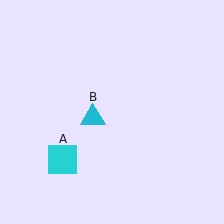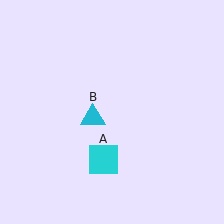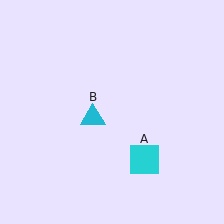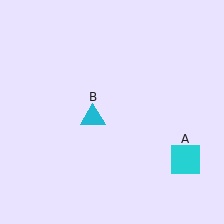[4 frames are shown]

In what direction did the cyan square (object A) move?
The cyan square (object A) moved right.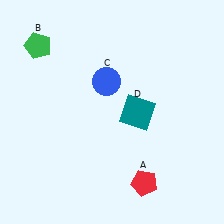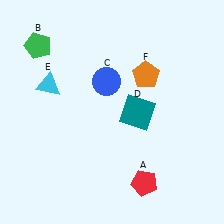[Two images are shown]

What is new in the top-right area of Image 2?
An orange pentagon (F) was added in the top-right area of Image 2.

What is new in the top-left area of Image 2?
A cyan triangle (E) was added in the top-left area of Image 2.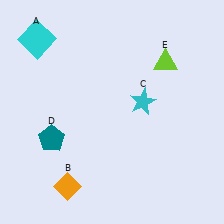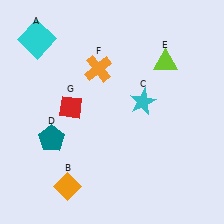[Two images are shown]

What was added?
An orange cross (F), a red diamond (G) were added in Image 2.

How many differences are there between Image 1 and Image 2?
There are 2 differences between the two images.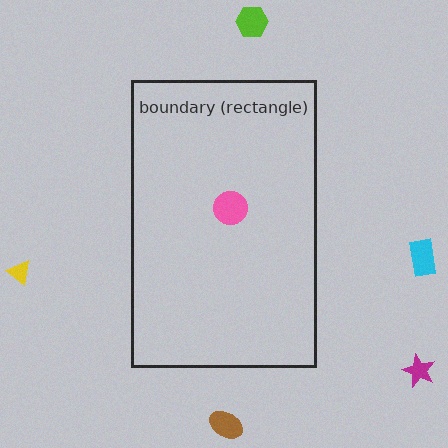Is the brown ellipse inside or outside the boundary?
Outside.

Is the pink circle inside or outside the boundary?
Inside.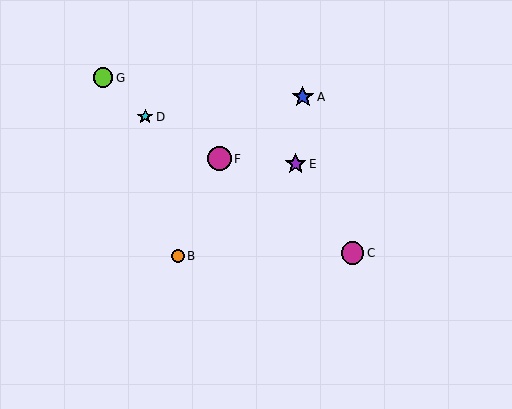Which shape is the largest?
The magenta circle (labeled F) is the largest.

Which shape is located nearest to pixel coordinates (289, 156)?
The purple star (labeled E) at (296, 164) is nearest to that location.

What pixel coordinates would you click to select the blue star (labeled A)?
Click at (303, 97) to select the blue star A.